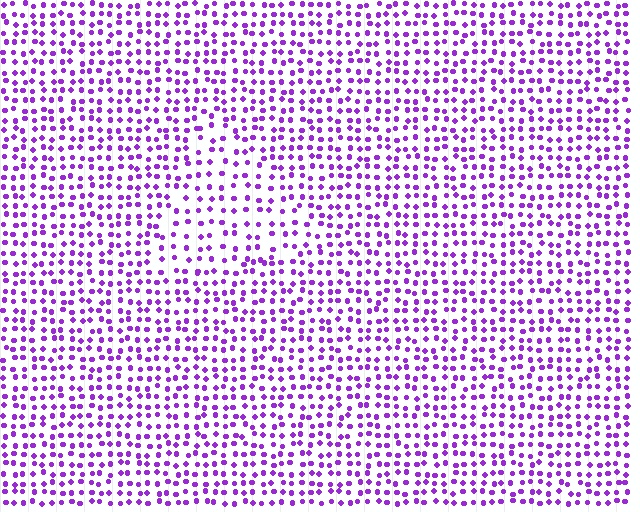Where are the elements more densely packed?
The elements are more densely packed outside the triangle boundary.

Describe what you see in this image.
The image contains small purple elements arranged at two different densities. A triangle-shaped region is visible where the elements are less densely packed than the surrounding area.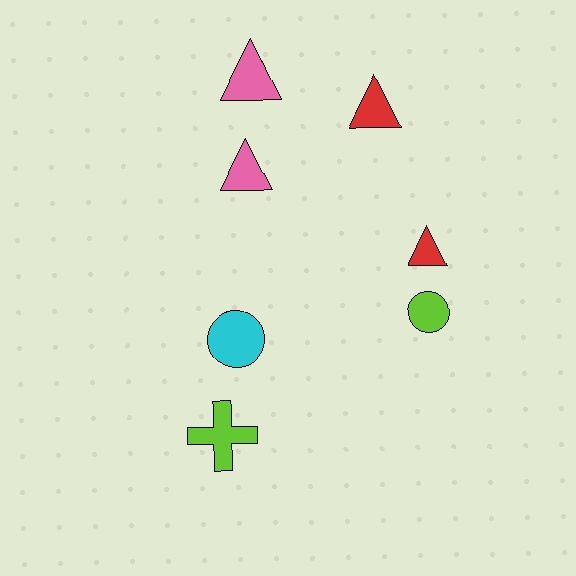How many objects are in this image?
There are 7 objects.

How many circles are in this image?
There are 2 circles.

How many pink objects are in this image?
There are 2 pink objects.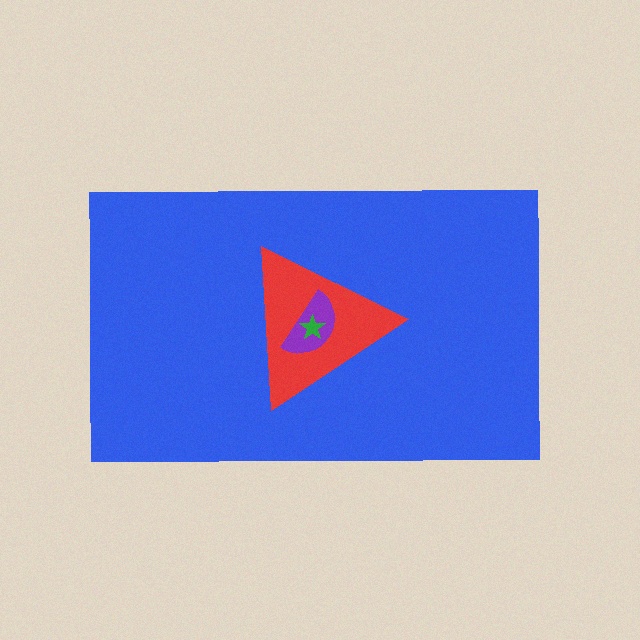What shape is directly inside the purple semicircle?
The green star.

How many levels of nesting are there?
4.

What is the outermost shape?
The blue rectangle.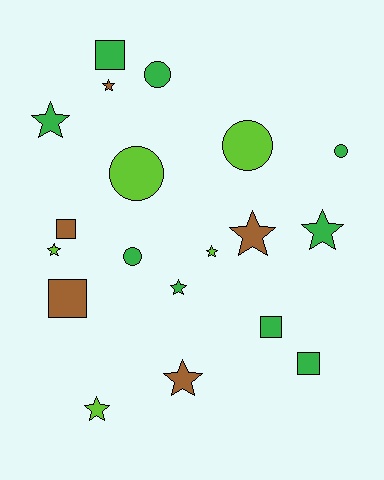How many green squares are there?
There are 3 green squares.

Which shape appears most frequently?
Star, with 9 objects.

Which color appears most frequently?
Green, with 9 objects.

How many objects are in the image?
There are 19 objects.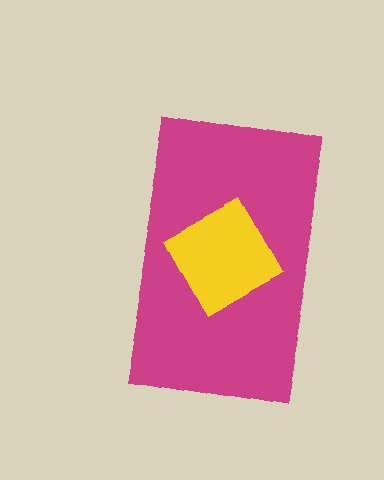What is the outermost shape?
The magenta rectangle.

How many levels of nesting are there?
2.